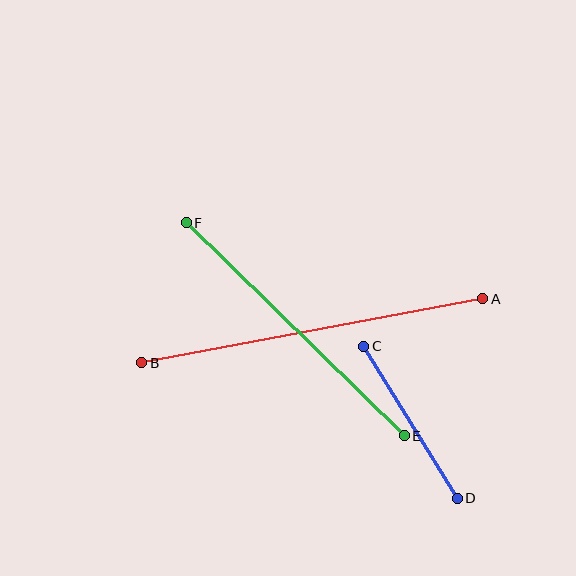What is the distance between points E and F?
The distance is approximately 305 pixels.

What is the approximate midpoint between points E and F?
The midpoint is at approximately (295, 329) pixels.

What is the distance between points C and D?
The distance is approximately 178 pixels.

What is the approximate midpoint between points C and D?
The midpoint is at approximately (411, 422) pixels.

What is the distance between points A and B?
The distance is approximately 347 pixels.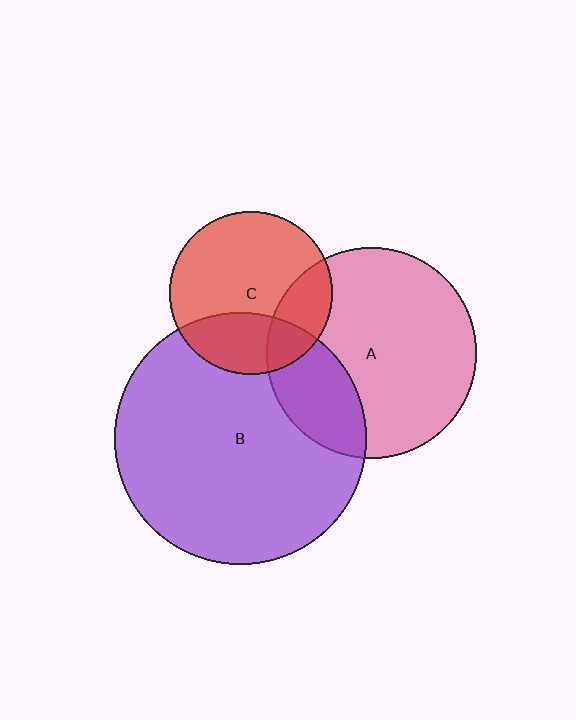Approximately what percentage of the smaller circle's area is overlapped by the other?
Approximately 25%.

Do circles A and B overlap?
Yes.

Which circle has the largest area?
Circle B (purple).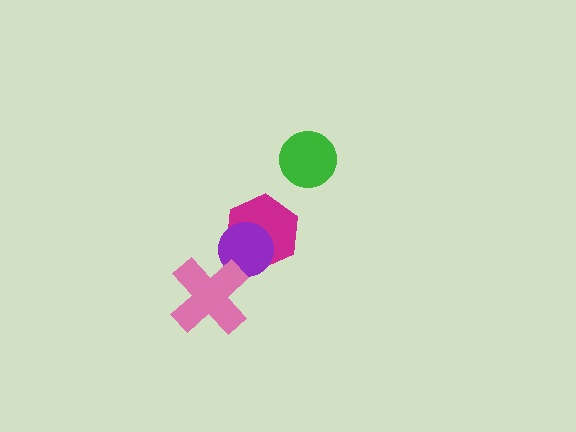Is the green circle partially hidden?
No, no other shape covers it.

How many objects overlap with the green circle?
0 objects overlap with the green circle.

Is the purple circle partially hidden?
Yes, it is partially covered by another shape.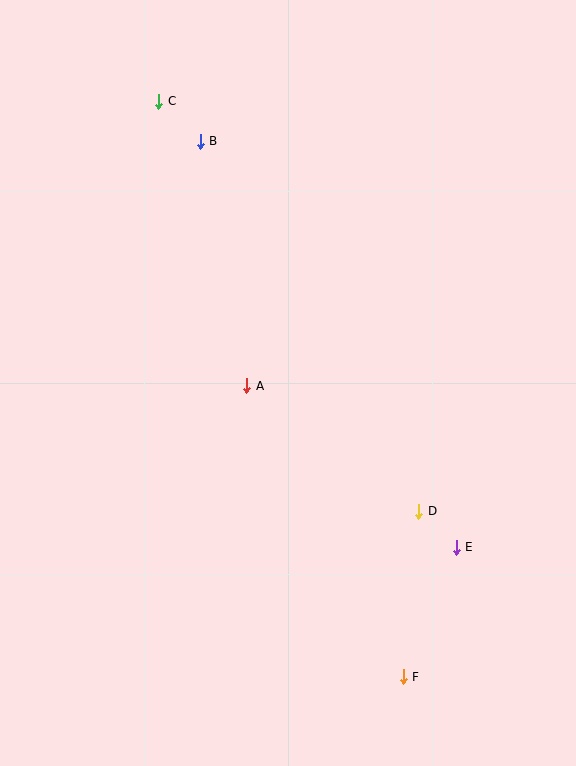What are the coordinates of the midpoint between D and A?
The midpoint between D and A is at (333, 449).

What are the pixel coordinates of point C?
Point C is at (159, 101).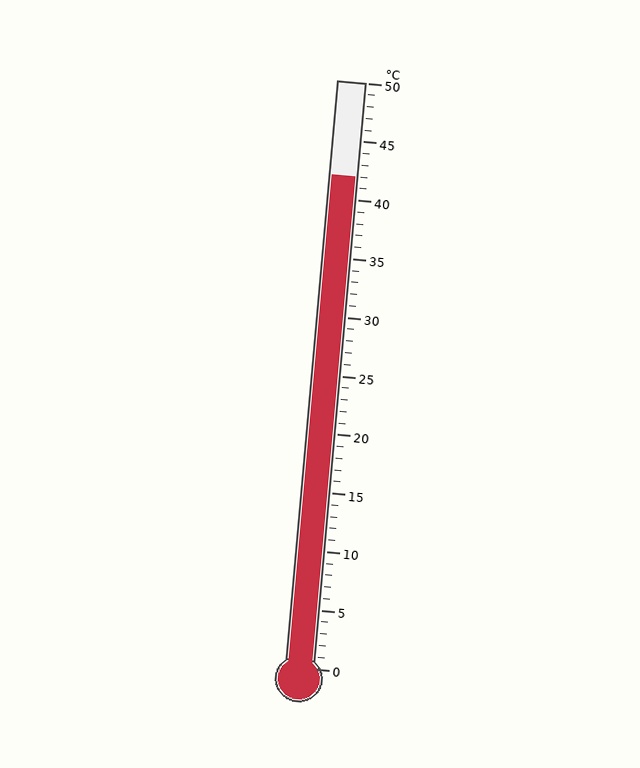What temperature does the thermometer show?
The thermometer shows approximately 42°C.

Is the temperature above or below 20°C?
The temperature is above 20°C.